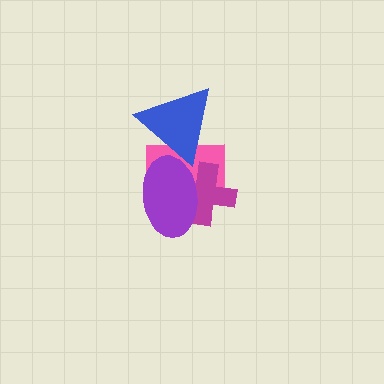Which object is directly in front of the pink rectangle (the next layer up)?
The magenta cross is directly in front of the pink rectangle.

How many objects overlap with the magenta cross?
2 objects overlap with the magenta cross.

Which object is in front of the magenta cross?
The purple ellipse is in front of the magenta cross.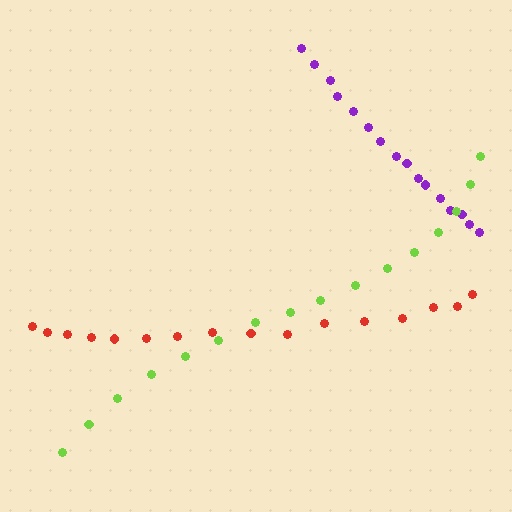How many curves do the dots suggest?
There are 3 distinct paths.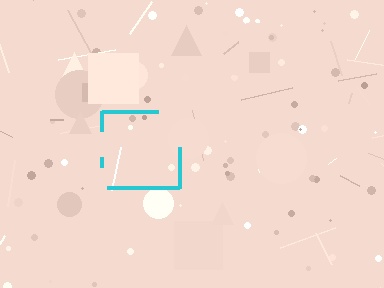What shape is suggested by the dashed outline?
The dashed outline suggests a square.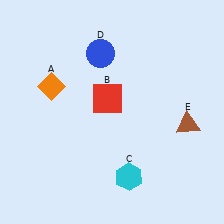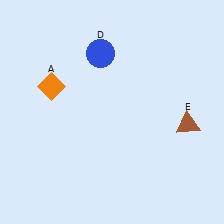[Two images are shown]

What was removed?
The red square (B), the cyan hexagon (C) were removed in Image 2.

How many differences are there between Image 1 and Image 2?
There are 2 differences between the two images.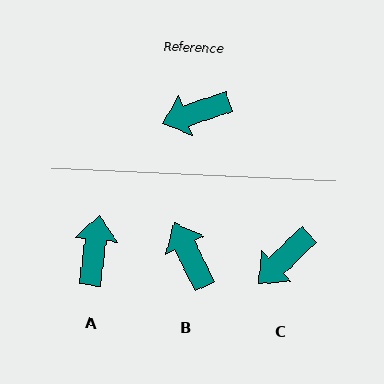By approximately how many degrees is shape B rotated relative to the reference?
Approximately 82 degrees clockwise.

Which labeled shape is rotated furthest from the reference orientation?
A, about 116 degrees away.